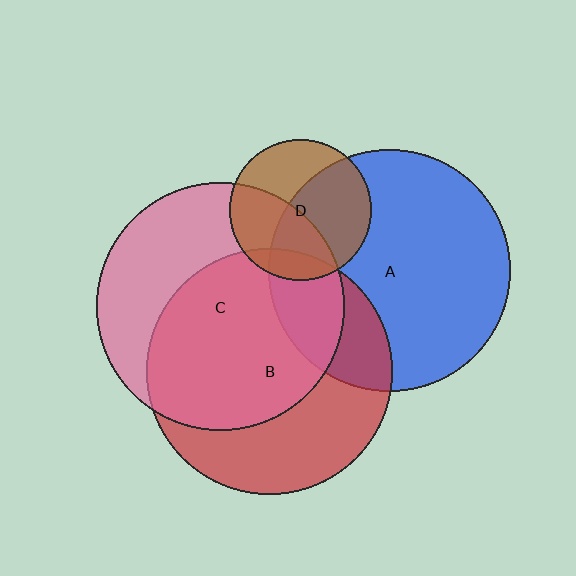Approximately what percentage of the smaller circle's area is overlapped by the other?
Approximately 20%.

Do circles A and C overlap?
Yes.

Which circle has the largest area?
Circle C (pink).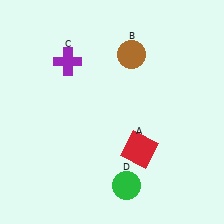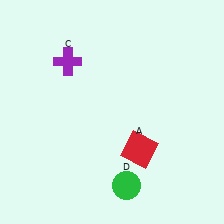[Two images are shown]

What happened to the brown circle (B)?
The brown circle (B) was removed in Image 2. It was in the top-right area of Image 1.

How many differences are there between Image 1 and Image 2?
There is 1 difference between the two images.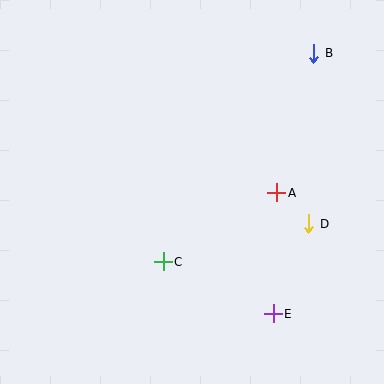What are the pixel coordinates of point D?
Point D is at (309, 224).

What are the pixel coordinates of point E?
Point E is at (273, 314).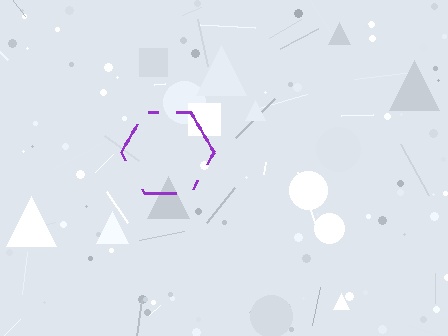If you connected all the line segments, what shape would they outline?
They would outline a hexagon.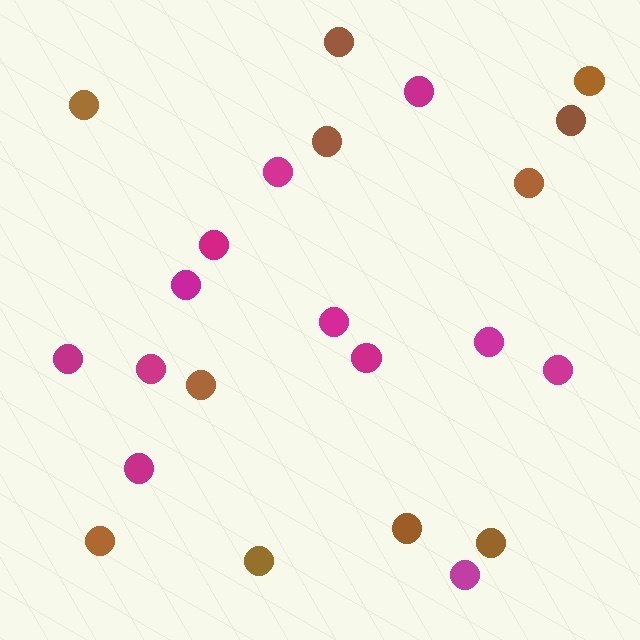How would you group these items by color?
There are 2 groups: one group of magenta circles (12) and one group of brown circles (11).